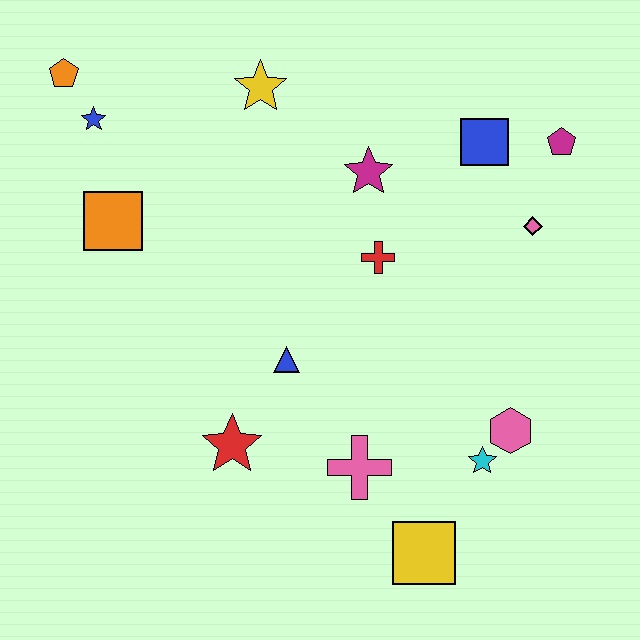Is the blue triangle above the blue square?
No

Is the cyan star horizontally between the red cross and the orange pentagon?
No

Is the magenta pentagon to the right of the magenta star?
Yes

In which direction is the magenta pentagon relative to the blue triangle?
The magenta pentagon is to the right of the blue triangle.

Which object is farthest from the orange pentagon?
The yellow square is farthest from the orange pentagon.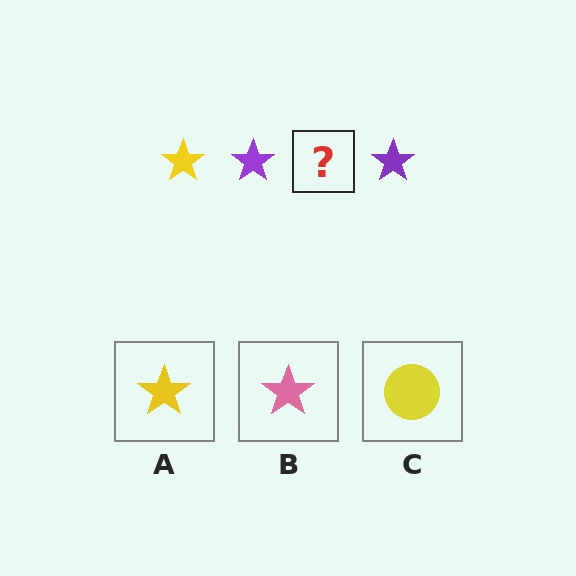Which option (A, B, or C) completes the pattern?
A.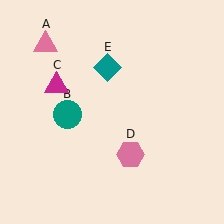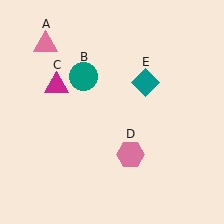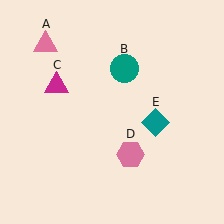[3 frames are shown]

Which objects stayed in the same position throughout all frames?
Pink triangle (object A) and magenta triangle (object C) and pink hexagon (object D) remained stationary.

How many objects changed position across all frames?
2 objects changed position: teal circle (object B), teal diamond (object E).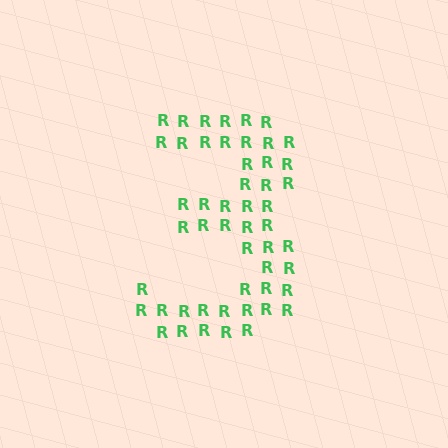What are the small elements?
The small elements are letter R's.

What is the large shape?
The large shape is the digit 3.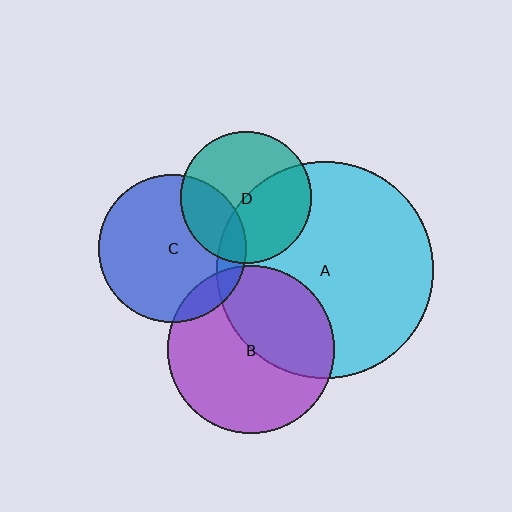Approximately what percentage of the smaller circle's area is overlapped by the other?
Approximately 10%.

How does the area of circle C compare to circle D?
Approximately 1.3 times.